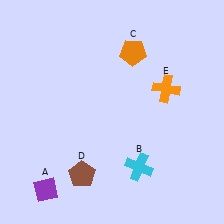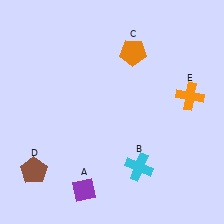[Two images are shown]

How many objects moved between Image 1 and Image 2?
3 objects moved between the two images.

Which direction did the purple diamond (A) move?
The purple diamond (A) moved right.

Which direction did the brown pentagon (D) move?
The brown pentagon (D) moved left.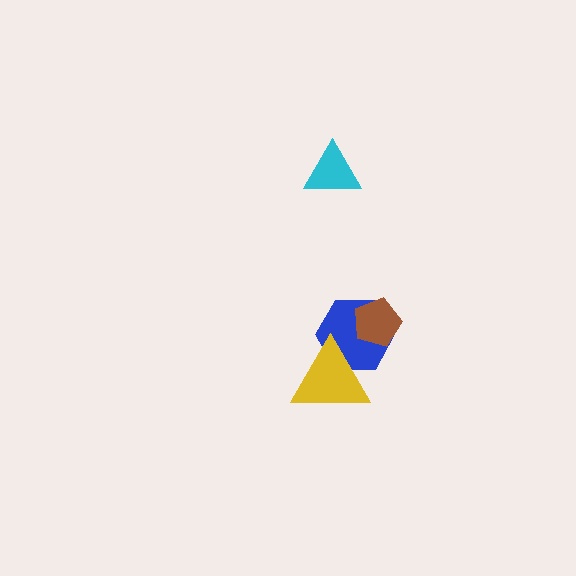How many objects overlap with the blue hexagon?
2 objects overlap with the blue hexagon.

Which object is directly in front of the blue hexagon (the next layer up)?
The brown pentagon is directly in front of the blue hexagon.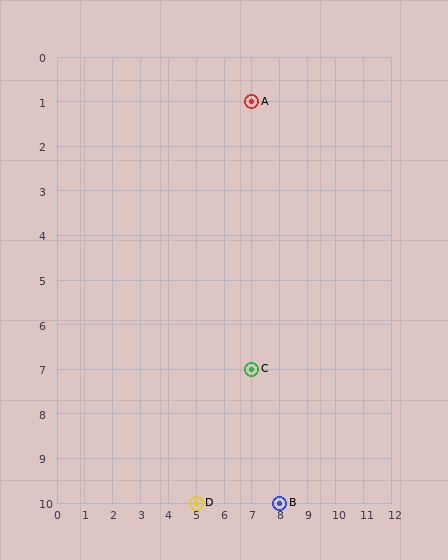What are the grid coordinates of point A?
Point A is at grid coordinates (7, 1).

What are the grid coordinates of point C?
Point C is at grid coordinates (7, 7).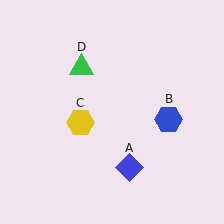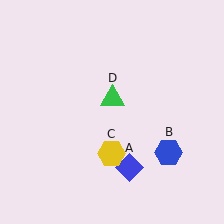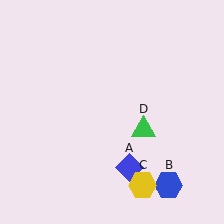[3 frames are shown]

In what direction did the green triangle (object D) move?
The green triangle (object D) moved down and to the right.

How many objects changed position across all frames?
3 objects changed position: blue hexagon (object B), yellow hexagon (object C), green triangle (object D).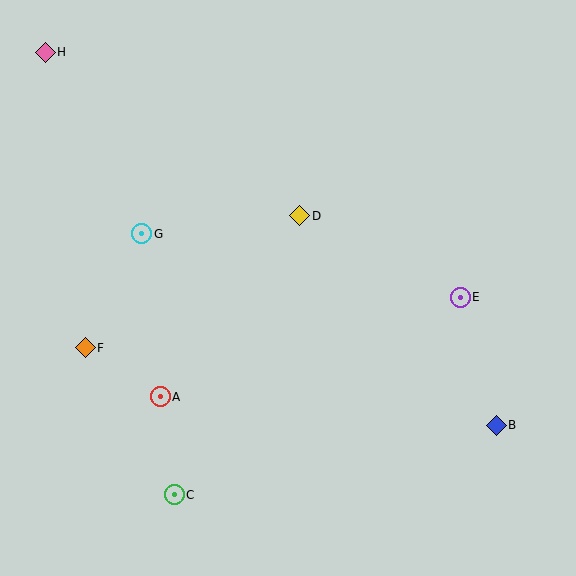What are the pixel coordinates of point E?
Point E is at (460, 297).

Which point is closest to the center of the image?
Point D at (300, 216) is closest to the center.